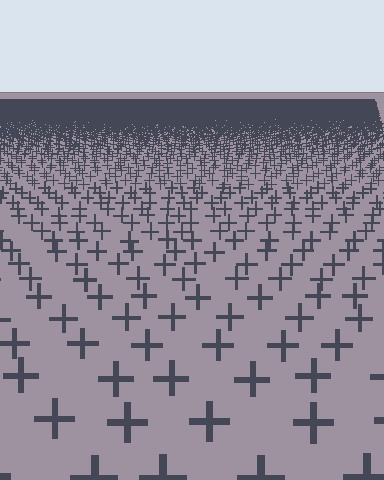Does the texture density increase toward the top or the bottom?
Density increases toward the top.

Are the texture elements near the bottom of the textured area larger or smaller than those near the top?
Larger. Near the bottom, elements are closer to the viewer and appear at a bigger on-screen size.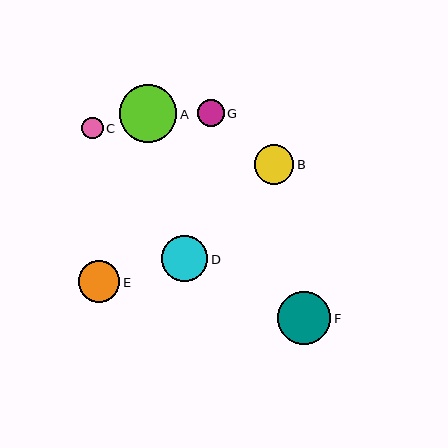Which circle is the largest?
Circle A is the largest with a size of approximately 57 pixels.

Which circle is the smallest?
Circle C is the smallest with a size of approximately 22 pixels.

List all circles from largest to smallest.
From largest to smallest: A, F, D, E, B, G, C.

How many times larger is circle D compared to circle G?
Circle D is approximately 1.7 times the size of circle G.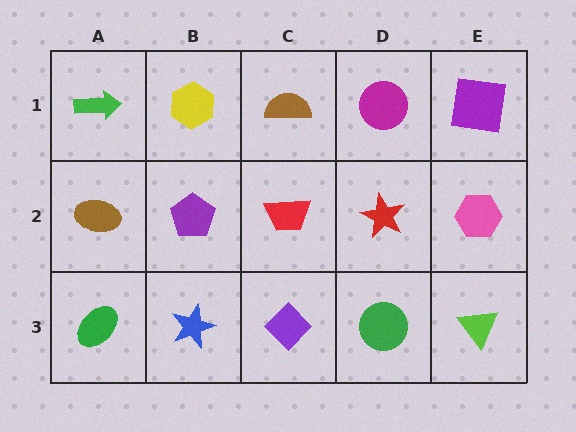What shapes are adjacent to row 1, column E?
A pink hexagon (row 2, column E), a magenta circle (row 1, column D).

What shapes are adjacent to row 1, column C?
A red trapezoid (row 2, column C), a yellow hexagon (row 1, column B), a magenta circle (row 1, column D).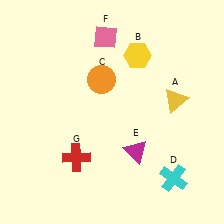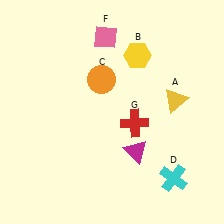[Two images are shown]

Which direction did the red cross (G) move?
The red cross (G) moved right.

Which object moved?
The red cross (G) moved right.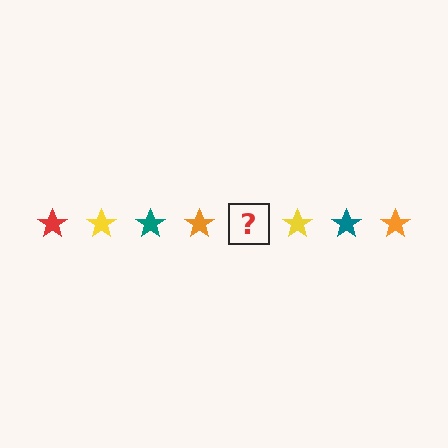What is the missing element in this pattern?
The missing element is a red star.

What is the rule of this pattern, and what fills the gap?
The rule is that the pattern cycles through red, yellow, teal, orange stars. The gap should be filled with a red star.